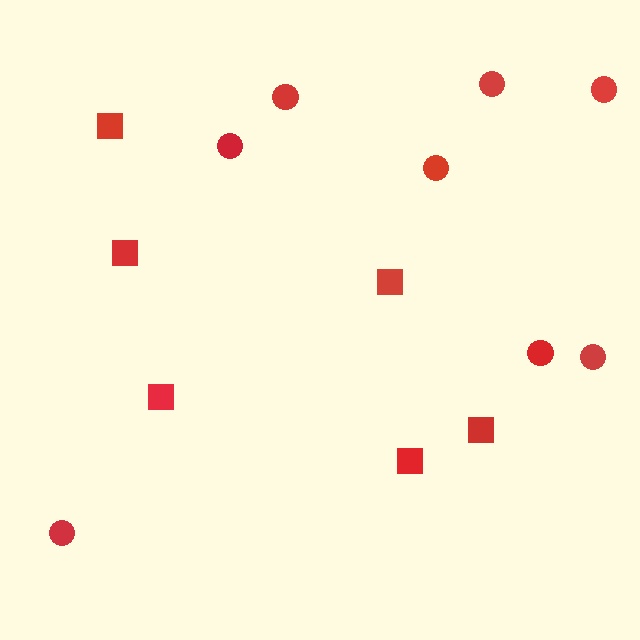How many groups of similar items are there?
There are 2 groups: one group of squares (6) and one group of circles (8).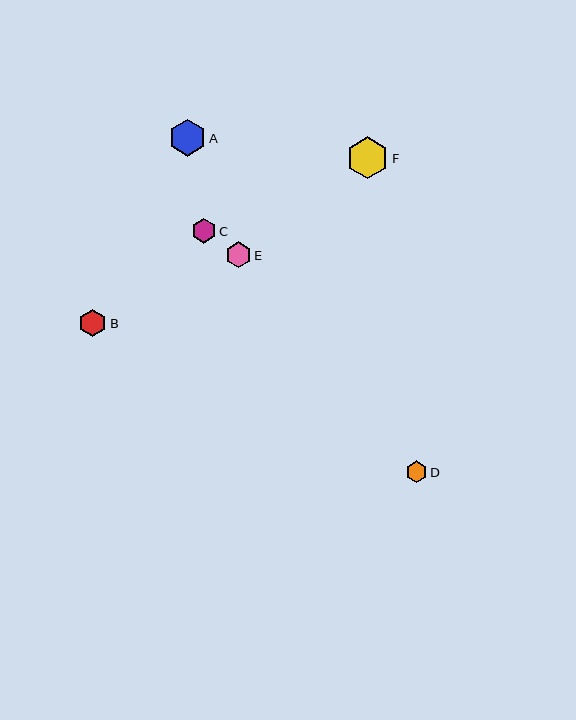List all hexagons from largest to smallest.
From largest to smallest: F, A, B, E, C, D.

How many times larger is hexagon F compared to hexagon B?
Hexagon F is approximately 1.5 times the size of hexagon B.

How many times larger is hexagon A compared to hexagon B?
Hexagon A is approximately 1.3 times the size of hexagon B.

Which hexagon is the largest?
Hexagon F is the largest with a size of approximately 42 pixels.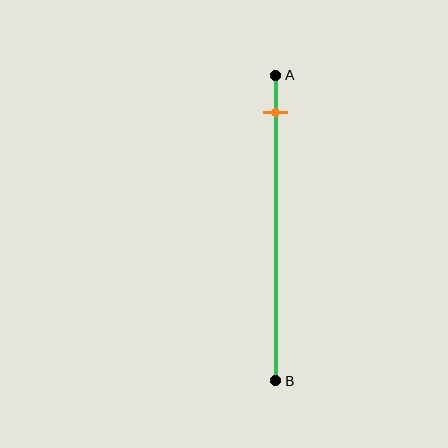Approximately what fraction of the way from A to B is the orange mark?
The orange mark is approximately 10% of the way from A to B.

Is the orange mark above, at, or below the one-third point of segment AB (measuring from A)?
The orange mark is above the one-third point of segment AB.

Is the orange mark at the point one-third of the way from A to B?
No, the mark is at about 10% from A, not at the 33% one-third point.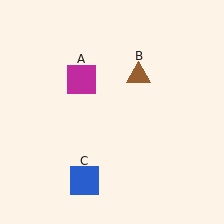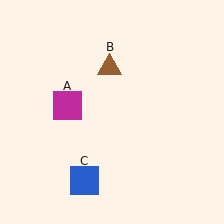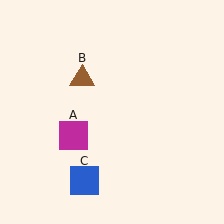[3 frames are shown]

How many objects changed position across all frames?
2 objects changed position: magenta square (object A), brown triangle (object B).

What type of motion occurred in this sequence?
The magenta square (object A), brown triangle (object B) rotated counterclockwise around the center of the scene.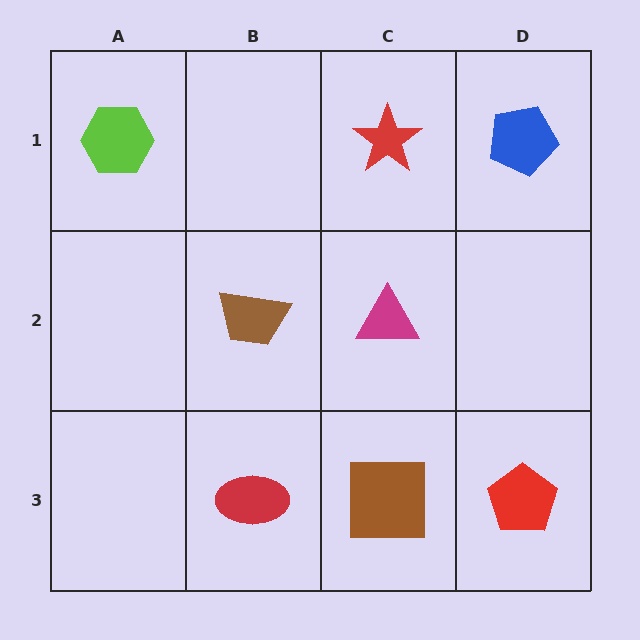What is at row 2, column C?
A magenta triangle.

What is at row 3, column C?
A brown square.